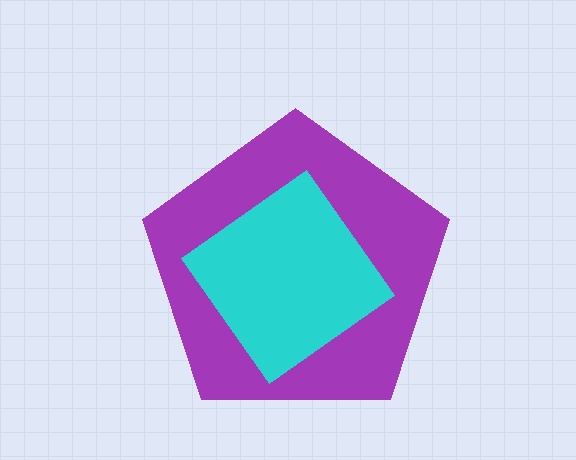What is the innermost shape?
The cyan diamond.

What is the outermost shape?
The purple pentagon.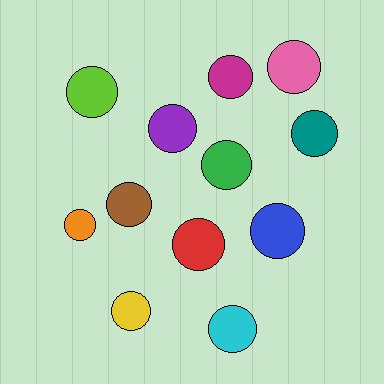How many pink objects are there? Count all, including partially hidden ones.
There is 1 pink object.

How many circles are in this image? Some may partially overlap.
There are 12 circles.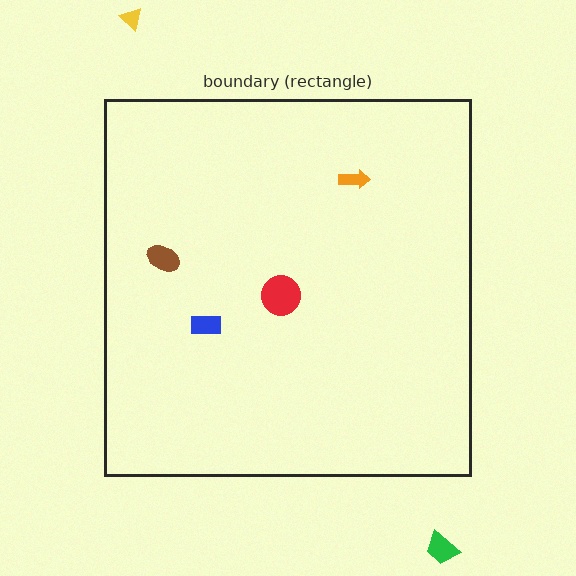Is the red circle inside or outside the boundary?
Inside.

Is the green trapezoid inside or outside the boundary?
Outside.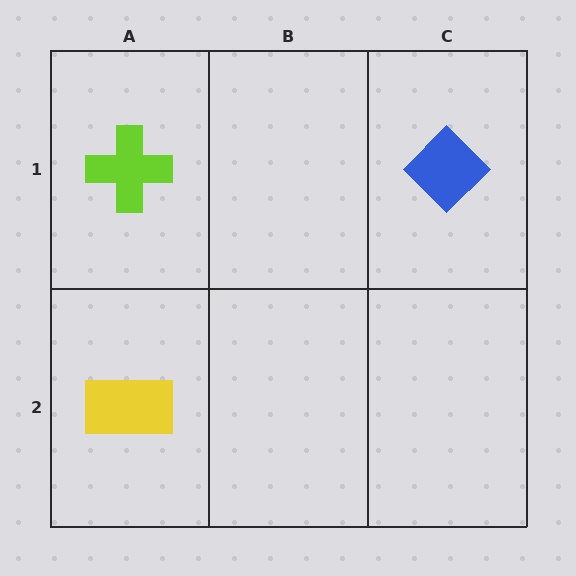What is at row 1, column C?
A blue diamond.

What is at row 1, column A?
A lime cross.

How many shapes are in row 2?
1 shape.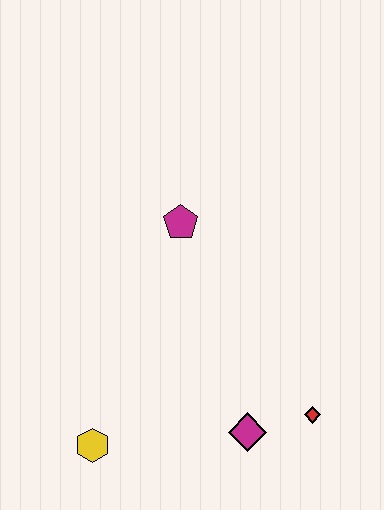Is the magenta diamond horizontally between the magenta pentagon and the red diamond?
Yes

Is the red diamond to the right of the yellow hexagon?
Yes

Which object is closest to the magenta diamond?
The red diamond is closest to the magenta diamond.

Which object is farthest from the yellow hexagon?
The magenta pentagon is farthest from the yellow hexagon.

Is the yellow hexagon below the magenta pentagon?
Yes